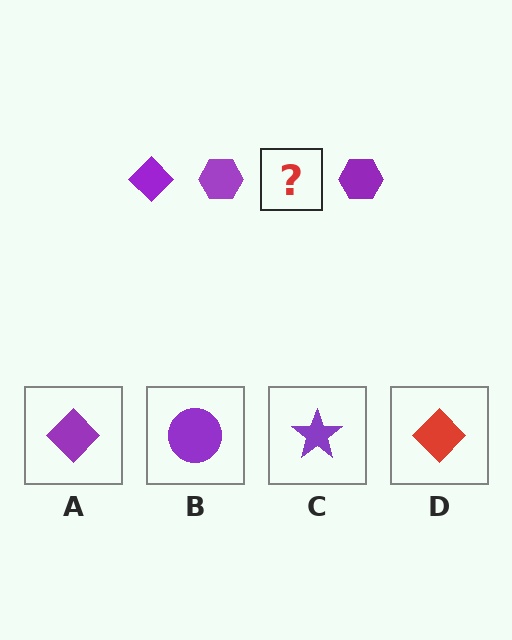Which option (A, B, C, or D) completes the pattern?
A.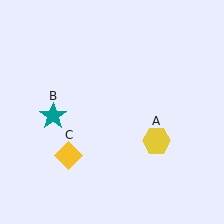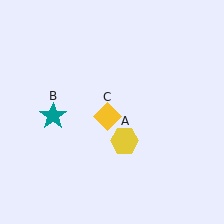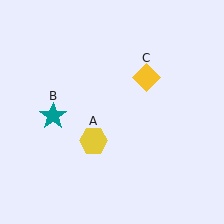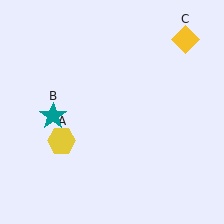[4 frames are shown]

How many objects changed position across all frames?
2 objects changed position: yellow hexagon (object A), yellow diamond (object C).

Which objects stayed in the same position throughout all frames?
Teal star (object B) remained stationary.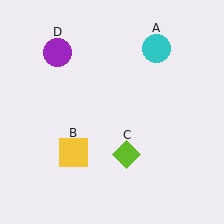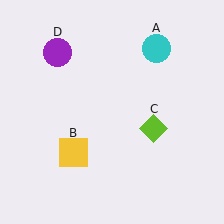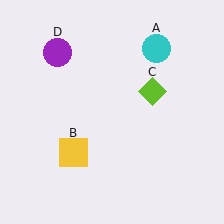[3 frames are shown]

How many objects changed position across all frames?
1 object changed position: lime diamond (object C).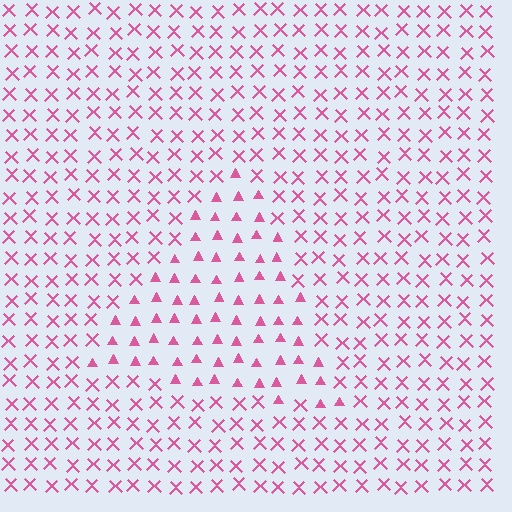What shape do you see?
I see a triangle.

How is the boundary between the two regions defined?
The boundary is defined by a change in element shape: triangles inside vs. X marks outside. All elements share the same color and spacing.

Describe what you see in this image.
The image is filled with small pink elements arranged in a uniform grid. A triangle-shaped region contains triangles, while the surrounding area contains X marks. The boundary is defined purely by the change in element shape.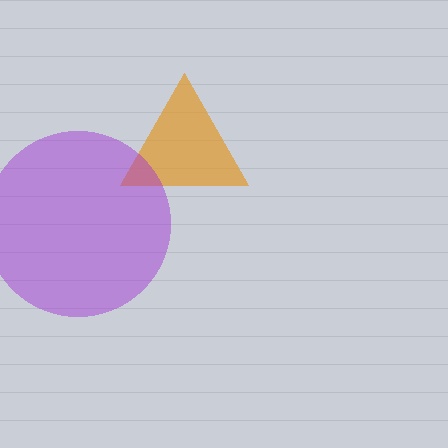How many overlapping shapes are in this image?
There are 2 overlapping shapes in the image.